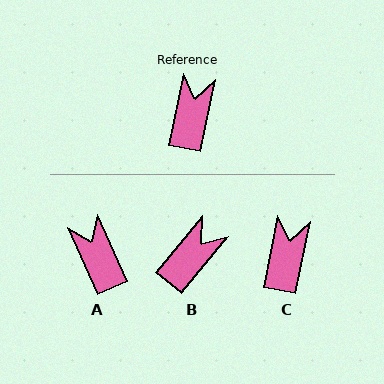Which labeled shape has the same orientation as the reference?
C.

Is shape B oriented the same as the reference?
No, it is off by about 28 degrees.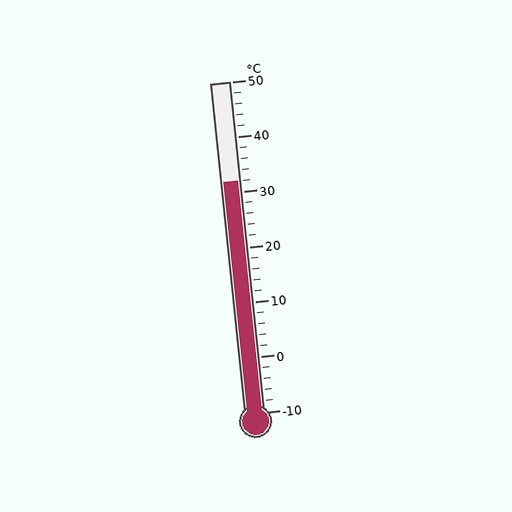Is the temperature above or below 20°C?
The temperature is above 20°C.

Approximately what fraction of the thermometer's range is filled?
The thermometer is filled to approximately 70% of its range.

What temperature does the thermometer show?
The thermometer shows approximately 32°C.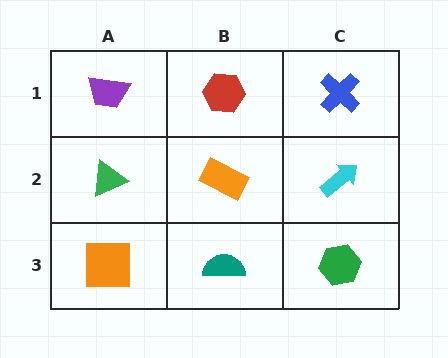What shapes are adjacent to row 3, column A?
A green triangle (row 2, column A), a teal semicircle (row 3, column B).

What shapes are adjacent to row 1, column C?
A cyan arrow (row 2, column C), a red hexagon (row 1, column B).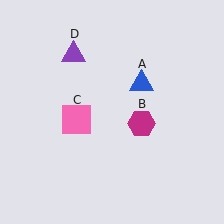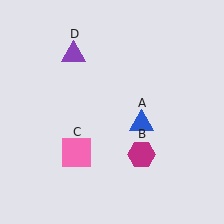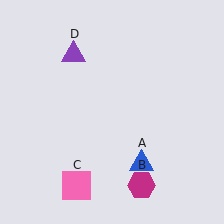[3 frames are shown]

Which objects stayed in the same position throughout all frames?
Purple triangle (object D) remained stationary.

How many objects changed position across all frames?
3 objects changed position: blue triangle (object A), magenta hexagon (object B), pink square (object C).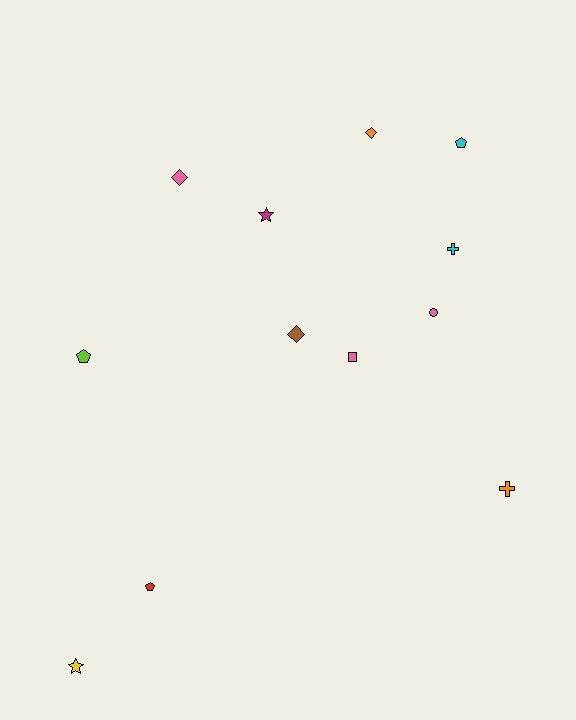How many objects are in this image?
There are 12 objects.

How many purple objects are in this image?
There are no purple objects.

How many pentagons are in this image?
There are 3 pentagons.